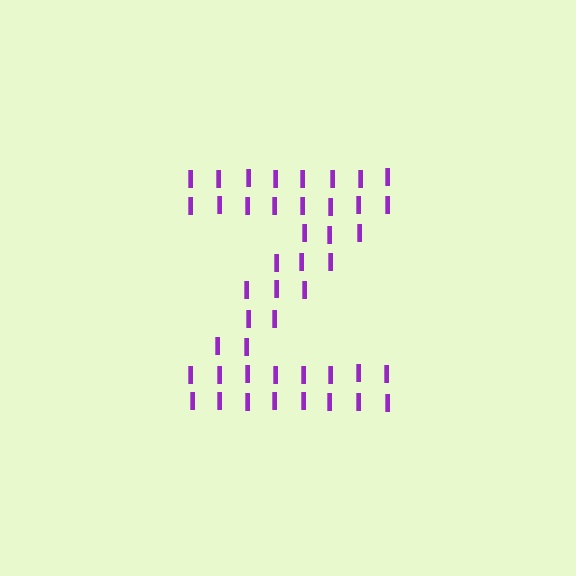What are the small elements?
The small elements are letter I's.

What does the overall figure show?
The overall figure shows the letter Z.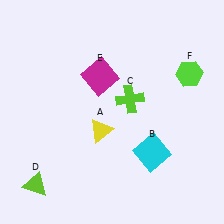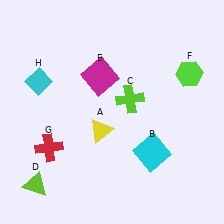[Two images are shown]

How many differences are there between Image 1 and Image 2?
There are 2 differences between the two images.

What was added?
A red cross (G), a cyan diamond (H) were added in Image 2.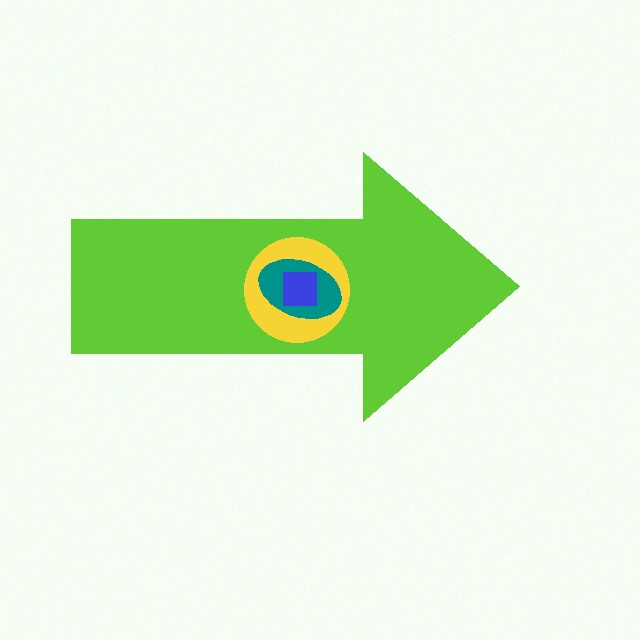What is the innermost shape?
The blue square.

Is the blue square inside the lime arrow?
Yes.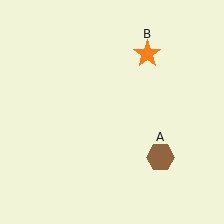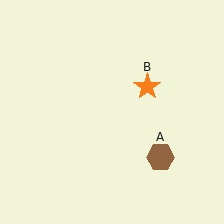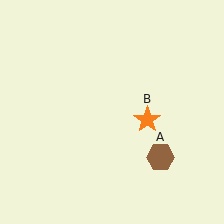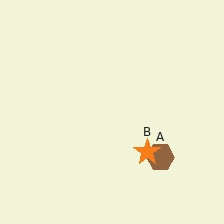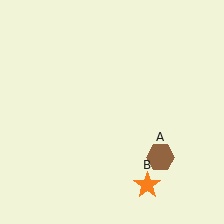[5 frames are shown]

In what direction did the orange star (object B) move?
The orange star (object B) moved down.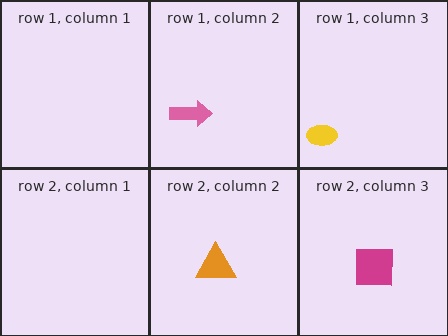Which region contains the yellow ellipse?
The row 1, column 3 region.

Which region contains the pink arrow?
The row 1, column 2 region.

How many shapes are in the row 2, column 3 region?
1.